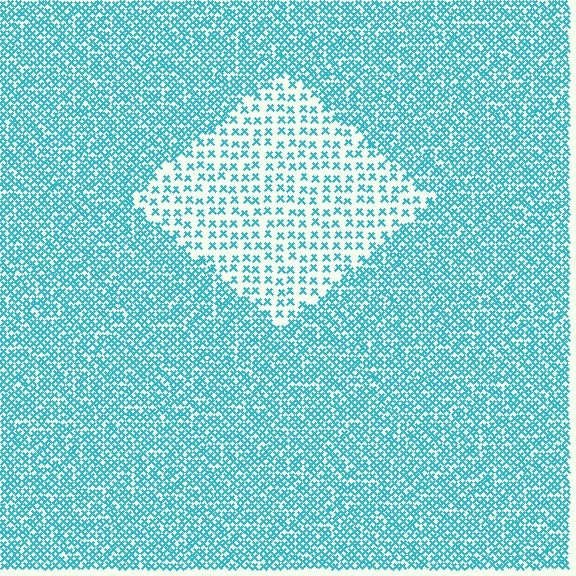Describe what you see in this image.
The image contains small cyan elements arranged at two different densities. A diamond-shaped region is visible where the elements are less densely packed than the surrounding area.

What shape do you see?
I see a diamond.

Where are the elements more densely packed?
The elements are more densely packed outside the diamond boundary.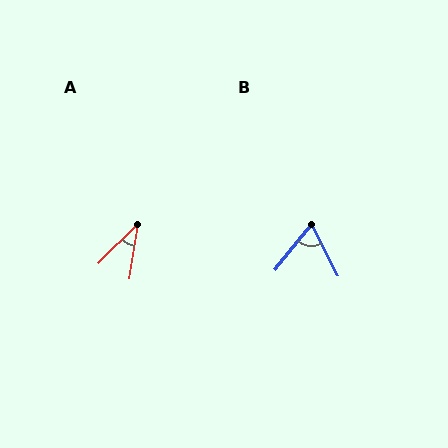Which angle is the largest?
B, at approximately 66 degrees.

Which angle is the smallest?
A, at approximately 37 degrees.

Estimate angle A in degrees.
Approximately 37 degrees.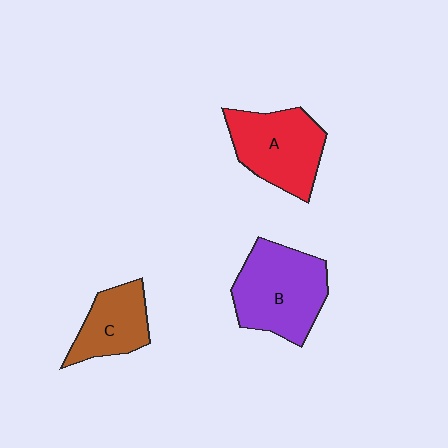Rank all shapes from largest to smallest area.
From largest to smallest: B (purple), A (red), C (brown).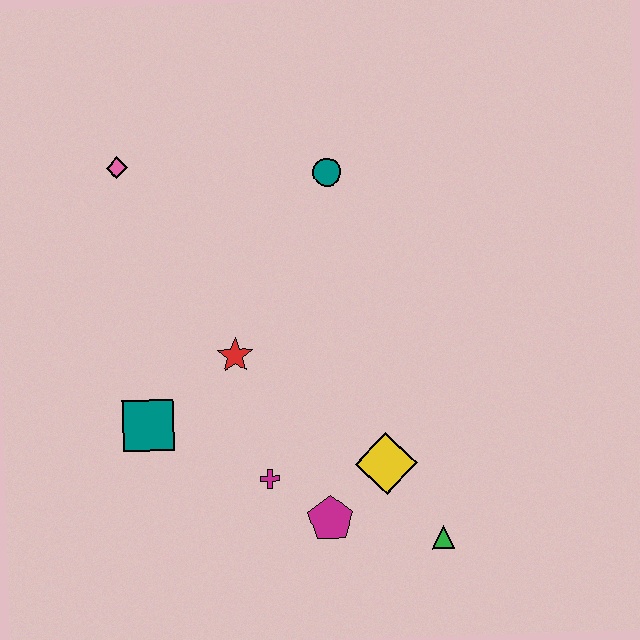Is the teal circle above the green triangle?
Yes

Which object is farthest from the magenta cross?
The pink diamond is farthest from the magenta cross.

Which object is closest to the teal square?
The red star is closest to the teal square.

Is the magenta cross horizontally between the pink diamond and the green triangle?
Yes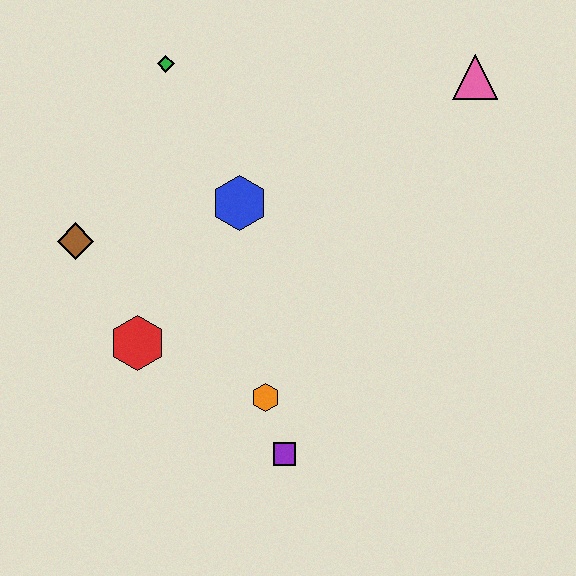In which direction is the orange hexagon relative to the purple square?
The orange hexagon is above the purple square.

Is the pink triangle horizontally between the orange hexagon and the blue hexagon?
No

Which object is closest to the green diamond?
The blue hexagon is closest to the green diamond.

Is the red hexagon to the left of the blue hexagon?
Yes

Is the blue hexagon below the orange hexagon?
No